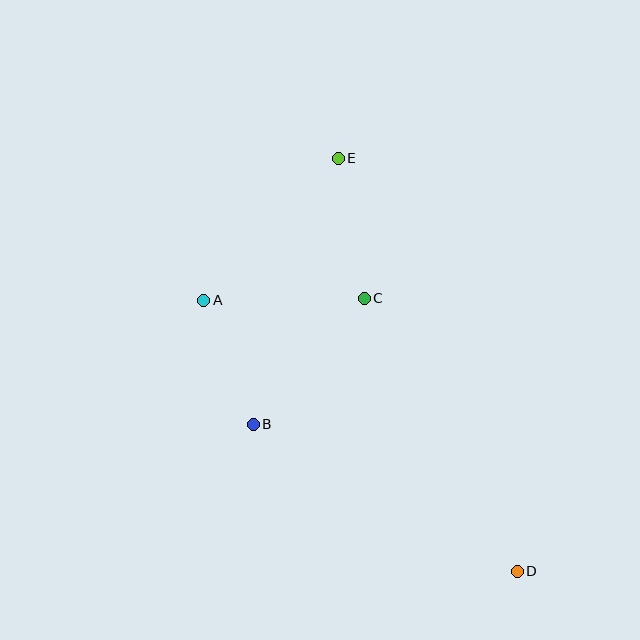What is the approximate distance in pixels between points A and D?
The distance between A and D is approximately 415 pixels.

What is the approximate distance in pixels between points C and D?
The distance between C and D is approximately 313 pixels.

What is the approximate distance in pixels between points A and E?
The distance between A and E is approximately 195 pixels.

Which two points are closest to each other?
Points A and B are closest to each other.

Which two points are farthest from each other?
Points D and E are farthest from each other.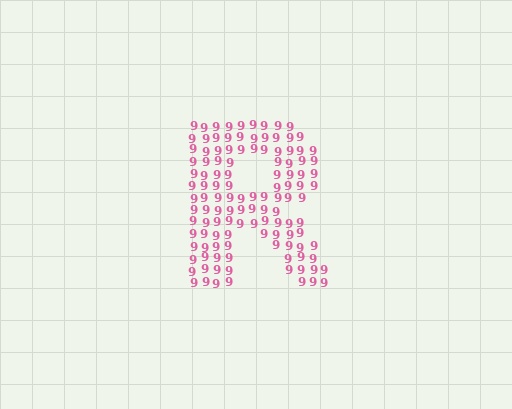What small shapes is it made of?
It is made of small digit 9's.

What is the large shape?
The large shape is the letter R.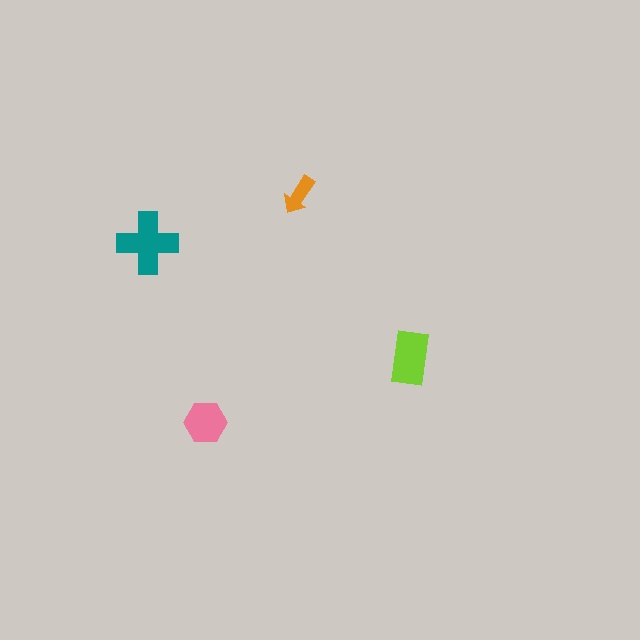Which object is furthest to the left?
The teal cross is leftmost.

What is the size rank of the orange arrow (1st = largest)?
4th.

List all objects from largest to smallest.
The teal cross, the lime rectangle, the pink hexagon, the orange arrow.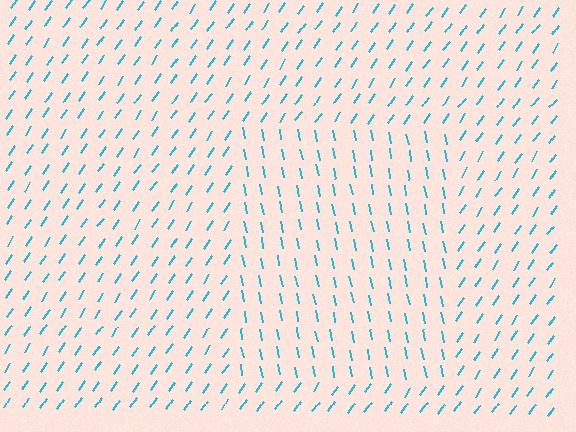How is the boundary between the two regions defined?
The boundary is defined purely by a change in line orientation (approximately 45 degrees difference). All lines are the same color and thickness.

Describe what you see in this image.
The image is filled with small cyan line segments. A rectangle region in the image has lines oriented differently from the surrounding lines, creating a visible texture boundary.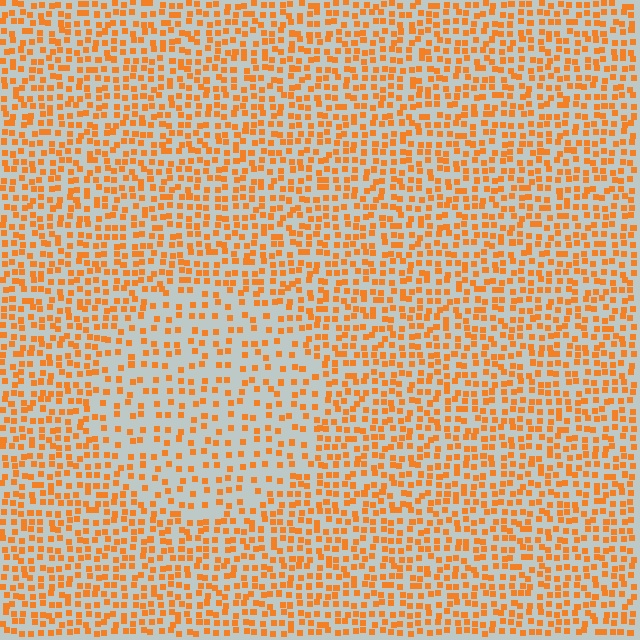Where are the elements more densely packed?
The elements are more densely packed outside the circle boundary.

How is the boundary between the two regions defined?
The boundary is defined by a change in element density (approximately 1.8x ratio). All elements are the same color, size, and shape.